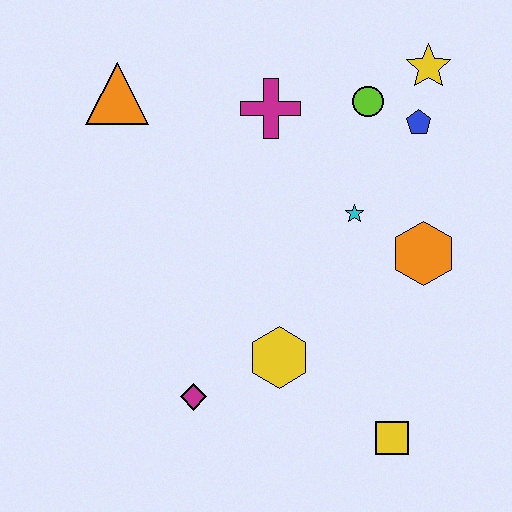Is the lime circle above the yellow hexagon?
Yes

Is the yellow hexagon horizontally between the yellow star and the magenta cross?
Yes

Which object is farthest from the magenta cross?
The yellow square is farthest from the magenta cross.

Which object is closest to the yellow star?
The blue pentagon is closest to the yellow star.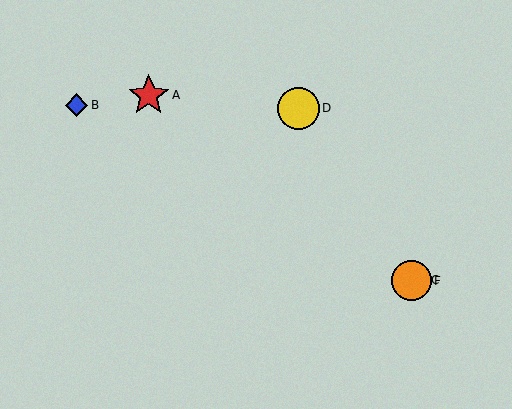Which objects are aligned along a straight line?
Objects A, C, E, F are aligned along a straight line.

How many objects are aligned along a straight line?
4 objects (A, C, E, F) are aligned along a straight line.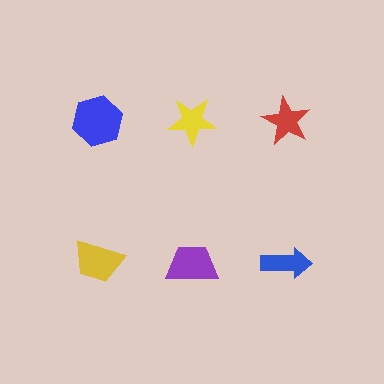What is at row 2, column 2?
A purple trapezoid.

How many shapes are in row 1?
3 shapes.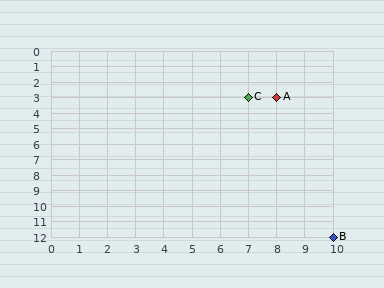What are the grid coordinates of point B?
Point B is at grid coordinates (10, 12).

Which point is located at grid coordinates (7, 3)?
Point C is at (7, 3).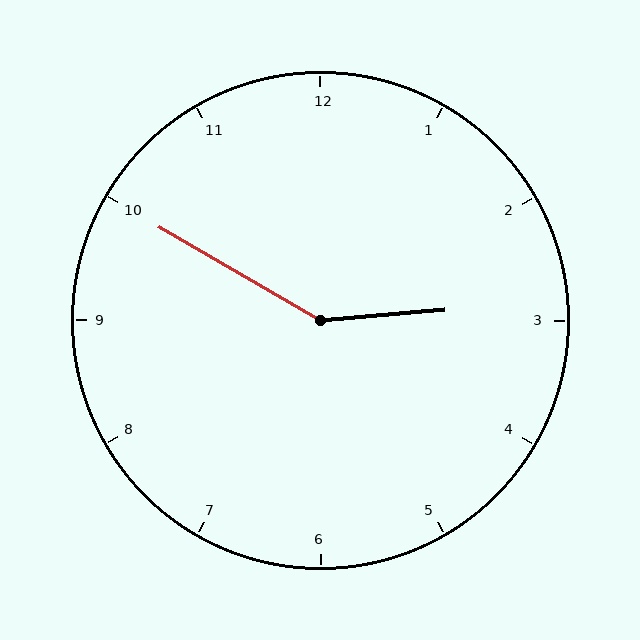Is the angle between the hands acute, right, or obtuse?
It is obtuse.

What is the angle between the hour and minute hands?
Approximately 145 degrees.